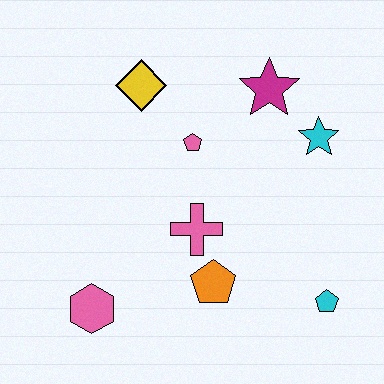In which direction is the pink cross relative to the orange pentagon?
The pink cross is above the orange pentagon.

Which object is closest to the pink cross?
The orange pentagon is closest to the pink cross.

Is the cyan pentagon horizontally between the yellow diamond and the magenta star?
No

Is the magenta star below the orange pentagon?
No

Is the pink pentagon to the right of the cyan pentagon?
No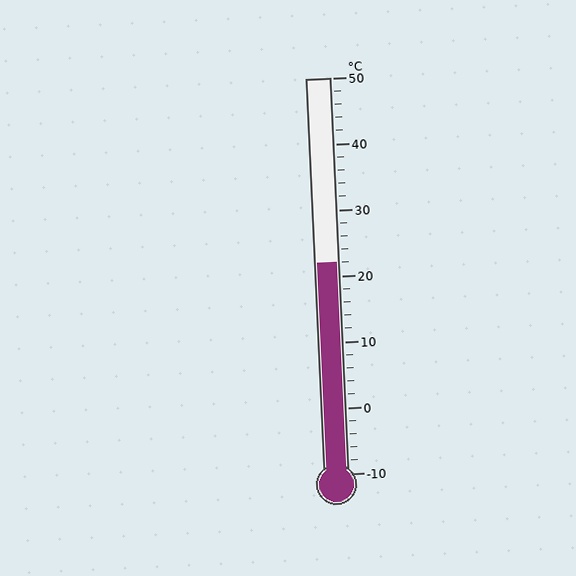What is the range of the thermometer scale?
The thermometer scale ranges from -10°C to 50°C.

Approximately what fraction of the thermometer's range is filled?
The thermometer is filled to approximately 55% of its range.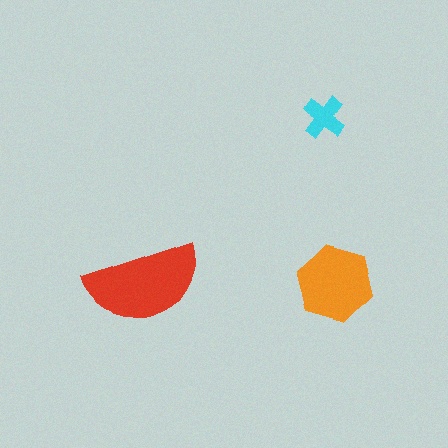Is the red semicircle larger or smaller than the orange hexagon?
Larger.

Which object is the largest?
The red semicircle.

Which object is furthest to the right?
The orange hexagon is rightmost.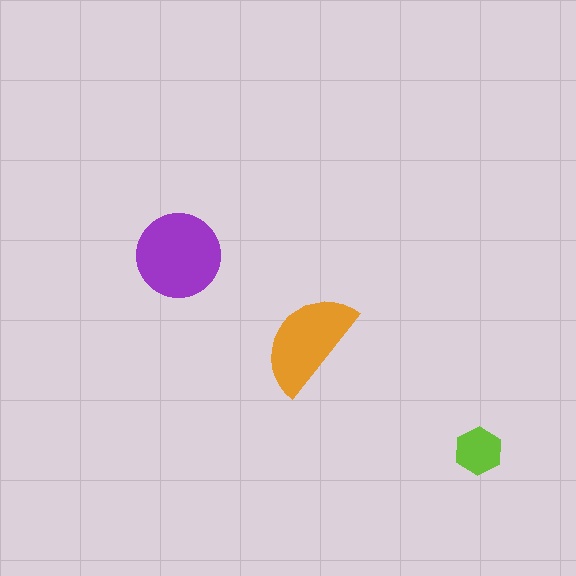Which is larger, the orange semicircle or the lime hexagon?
The orange semicircle.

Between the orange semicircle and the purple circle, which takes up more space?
The purple circle.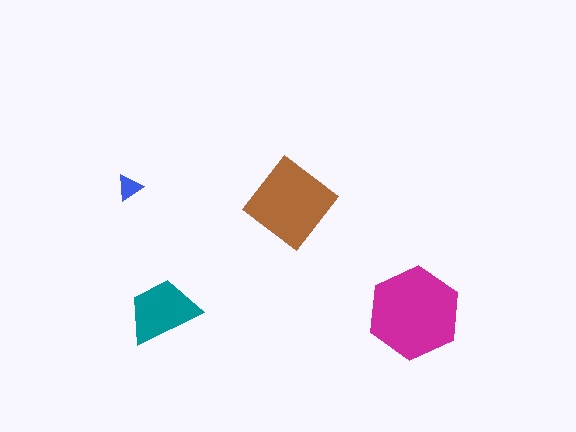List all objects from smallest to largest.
The blue triangle, the teal trapezoid, the brown diamond, the magenta hexagon.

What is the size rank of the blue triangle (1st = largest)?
4th.